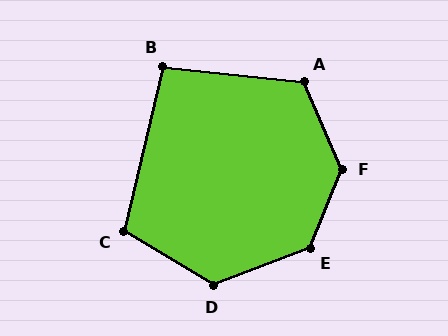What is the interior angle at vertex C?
Approximately 108 degrees (obtuse).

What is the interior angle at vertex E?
Approximately 133 degrees (obtuse).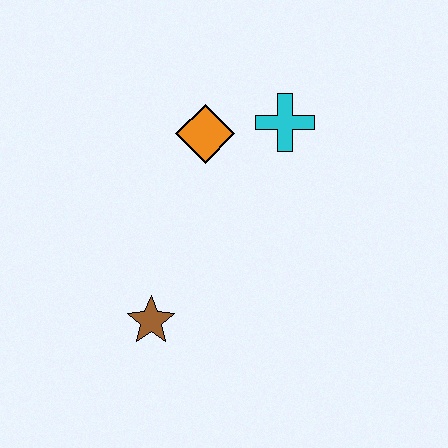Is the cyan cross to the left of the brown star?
No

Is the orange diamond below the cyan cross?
Yes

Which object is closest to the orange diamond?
The cyan cross is closest to the orange diamond.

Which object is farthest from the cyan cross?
The brown star is farthest from the cyan cross.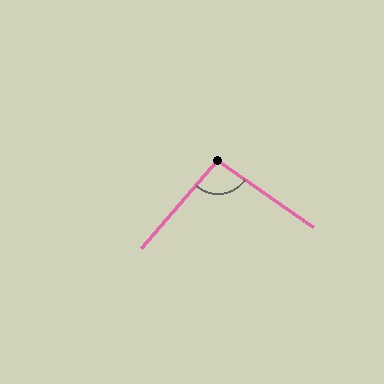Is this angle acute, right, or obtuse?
It is obtuse.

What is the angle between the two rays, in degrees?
Approximately 96 degrees.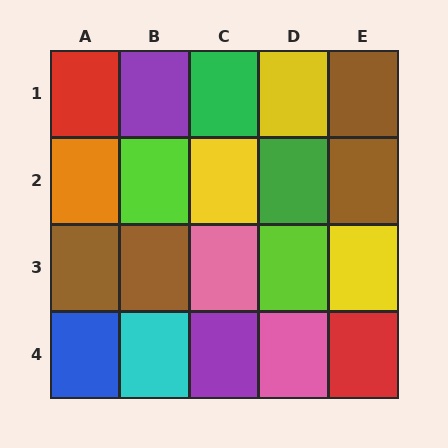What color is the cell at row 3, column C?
Pink.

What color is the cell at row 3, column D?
Lime.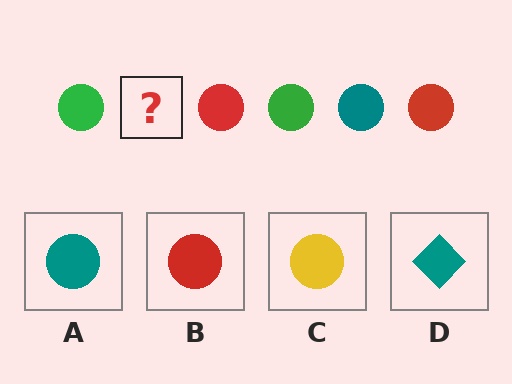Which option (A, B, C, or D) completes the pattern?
A.